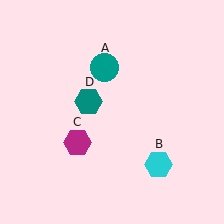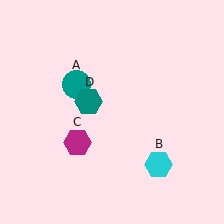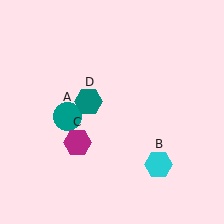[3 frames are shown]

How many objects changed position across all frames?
1 object changed position: teal circle (object A).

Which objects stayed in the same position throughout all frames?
Cyan hexagon (object B) and magenta hexagon (object C) and teal hexagon (object D) remained stationary.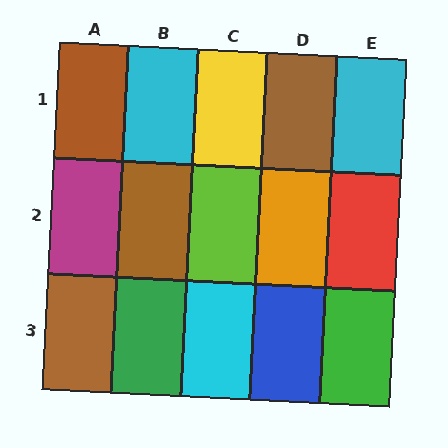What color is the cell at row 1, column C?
Yellow.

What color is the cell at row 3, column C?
Cyan.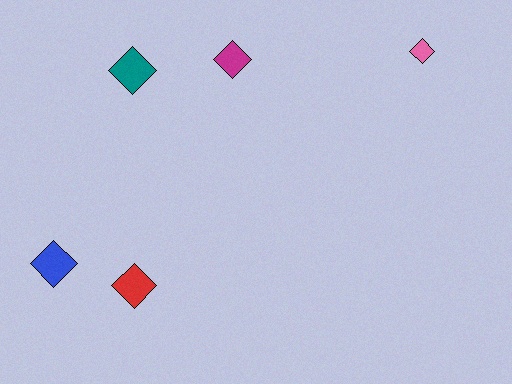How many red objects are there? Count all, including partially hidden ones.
There is 1 red object.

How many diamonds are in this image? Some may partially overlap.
There are 5 diamonds.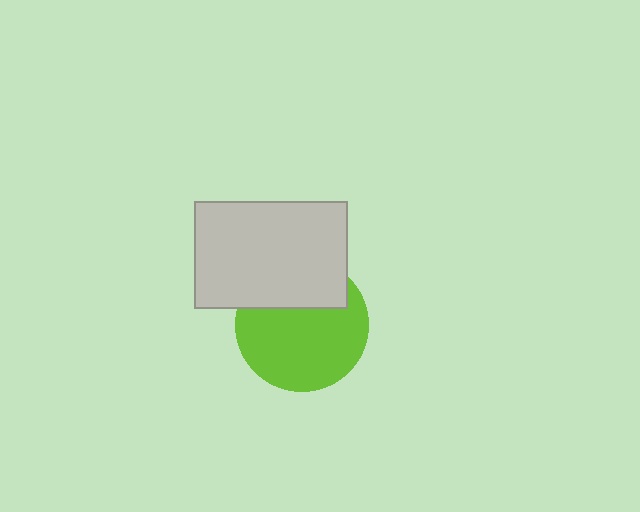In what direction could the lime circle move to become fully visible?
The lime circle could move down. That would shift it out from behind the light gray rectangle entirely.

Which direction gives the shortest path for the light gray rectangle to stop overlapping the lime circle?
Moving up gives the shortest separation.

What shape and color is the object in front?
The object in front is a light gray rectangle.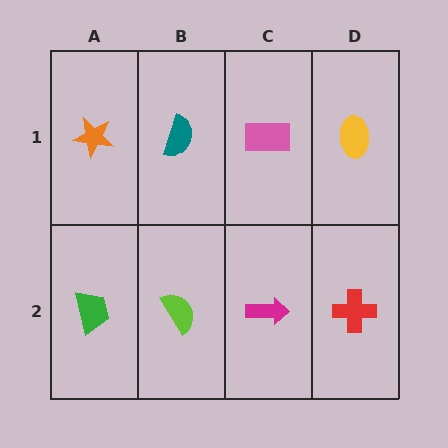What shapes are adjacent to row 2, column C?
A pink rectangle (row 1, column C), a lime semicircle (row 2, column B), a red cross (row 2, column D).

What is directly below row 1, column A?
A green trapezoid.